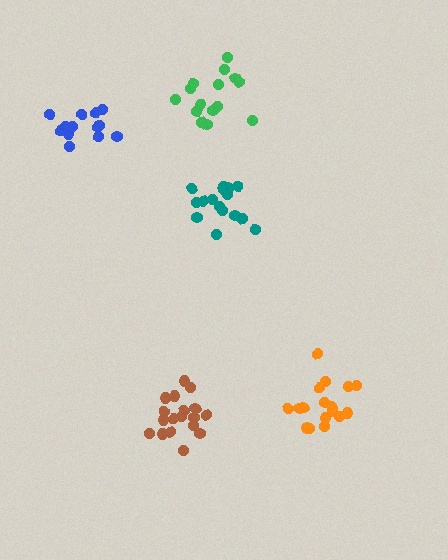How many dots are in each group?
Group 1: 15 dots, Group 2: 16 dots, Group 3: 13 dots, Group 4: 18 dots, Group 5: 17 dots (79 total).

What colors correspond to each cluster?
The clusters are colored: green, teal, blue, brown, orange.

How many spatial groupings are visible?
There are 5 spatial groupings.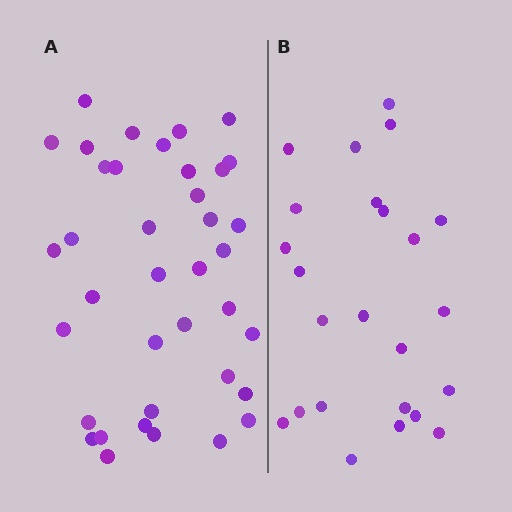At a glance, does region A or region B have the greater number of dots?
Region A (the left region) has more dots.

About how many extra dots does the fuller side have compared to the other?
Region A has approximately 15 more dots than region B.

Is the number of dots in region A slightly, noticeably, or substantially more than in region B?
Region A has substantially more. The ratio is roughly 1.6 to 1.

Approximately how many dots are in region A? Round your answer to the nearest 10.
About 40 dots. (The exact count is 38, which rounds to 40.)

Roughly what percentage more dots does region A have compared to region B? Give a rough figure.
About 60% more.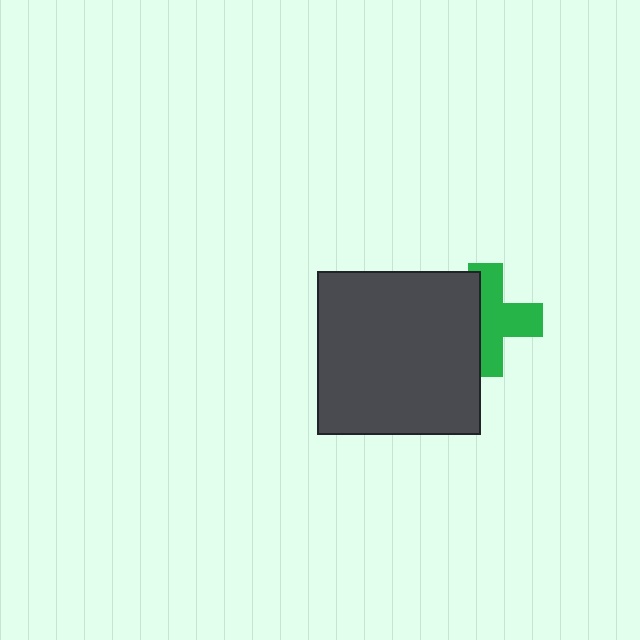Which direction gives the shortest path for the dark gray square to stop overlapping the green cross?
Moving left gives the shortest separation.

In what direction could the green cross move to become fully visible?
The green cross could move right. That would shift it out from behind the dark gray square entirely.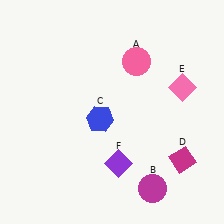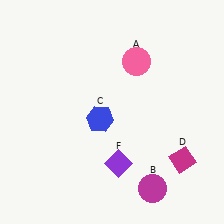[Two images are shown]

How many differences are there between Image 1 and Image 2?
There is 1 difference between the two images.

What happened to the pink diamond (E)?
The pink diamond (E) was removed in Image 2. It was in the top-right area of Image 1.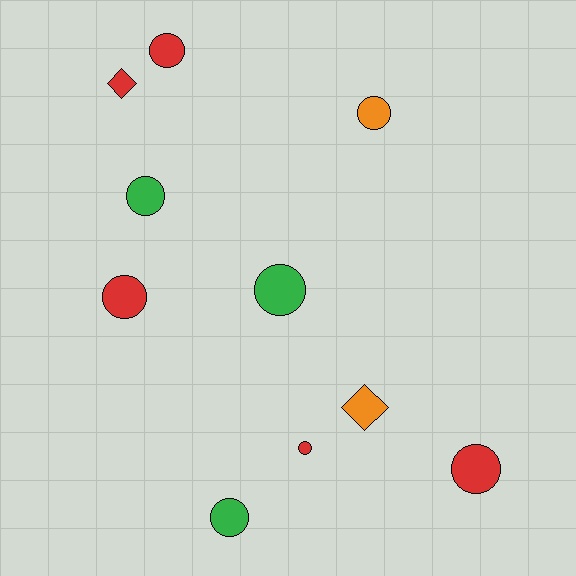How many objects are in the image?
There are 10 objects.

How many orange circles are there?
There is 1 orange circle.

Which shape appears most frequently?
Circle, with 8 objects.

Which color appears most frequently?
Red, with 5 objects.